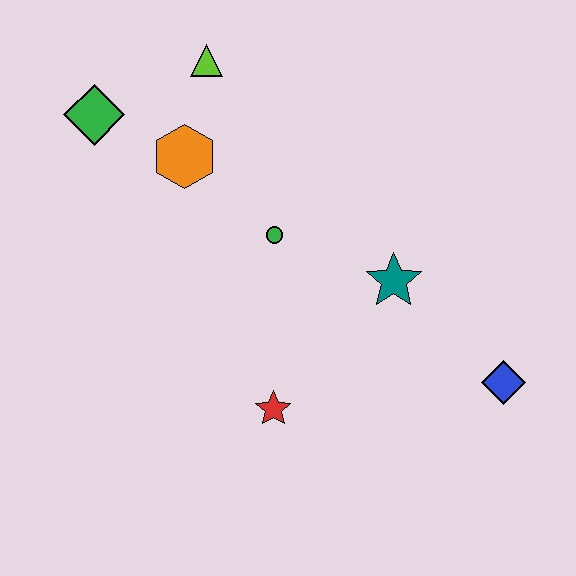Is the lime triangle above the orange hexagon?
Yes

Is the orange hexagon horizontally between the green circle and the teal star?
No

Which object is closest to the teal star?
The green circle is closest to the teal star.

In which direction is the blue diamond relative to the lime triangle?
The blue diamond is below the lime triangle.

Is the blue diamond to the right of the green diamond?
Yes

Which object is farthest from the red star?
The lime triangle is farthest from the red star.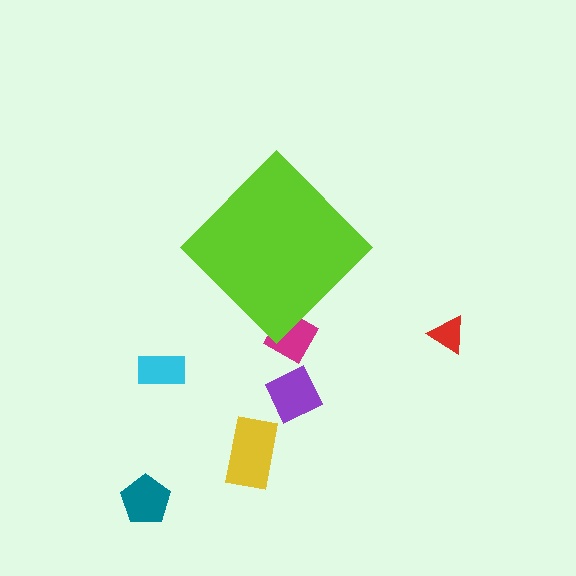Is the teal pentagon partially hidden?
No, the teal pentagon is fully visible.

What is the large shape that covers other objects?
A lime diamond.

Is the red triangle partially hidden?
No, the red triangle is fully visible.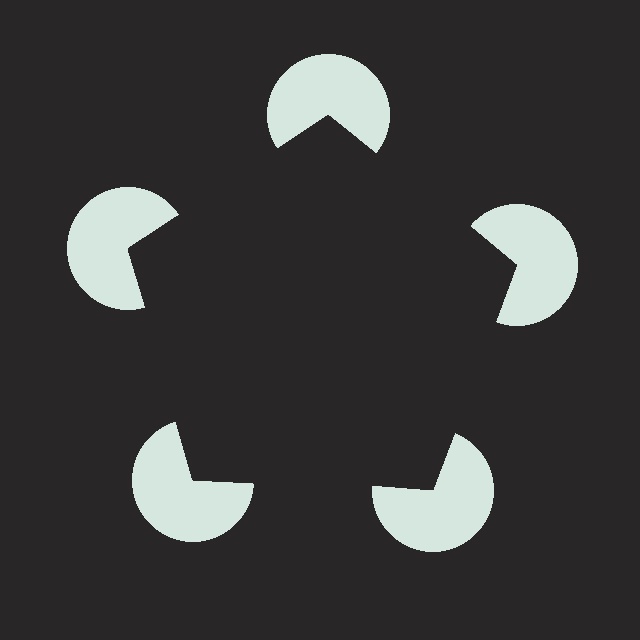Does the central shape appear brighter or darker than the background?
It typically appears slightly darker than the background, even though no actual brightness change is drawn.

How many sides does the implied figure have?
5 sides.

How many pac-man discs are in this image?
There are 5 — one at each vertex of the illusory pentagon.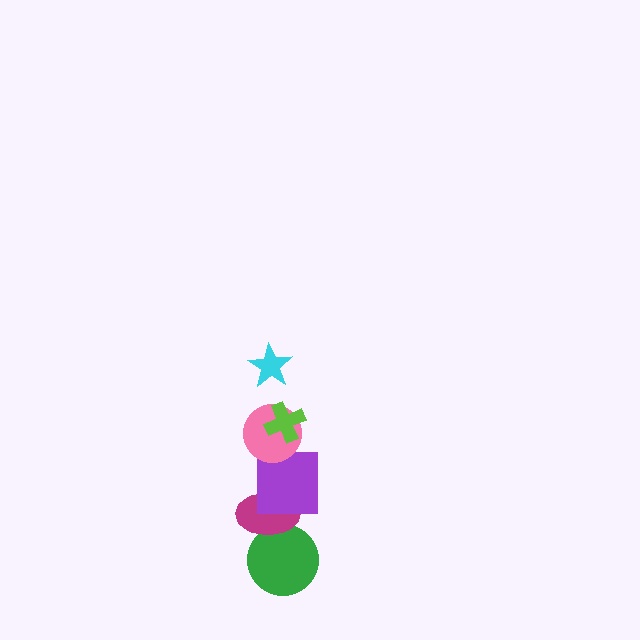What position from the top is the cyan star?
The cyan star is 1st from the top.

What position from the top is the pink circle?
The pink circle is 3rd from the top.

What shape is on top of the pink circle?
The lime cross is on top of the pink circle.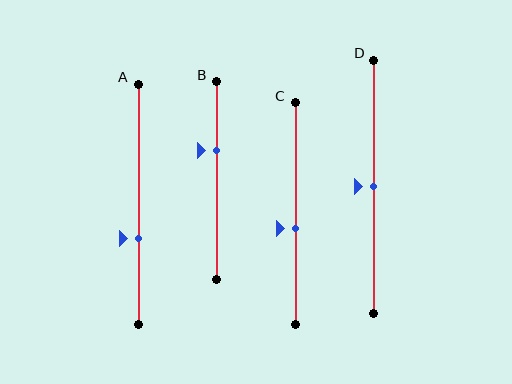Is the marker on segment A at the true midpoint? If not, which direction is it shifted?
No, the marker on segment A is shifted downward by about 14% of the segment length.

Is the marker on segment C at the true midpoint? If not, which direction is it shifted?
No, the marker on segment C is shifted downward by about 7% of the segment length.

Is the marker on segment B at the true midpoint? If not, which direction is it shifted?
No, the marker on segment B is shifted upward by about 15% of the segment length.